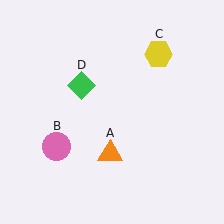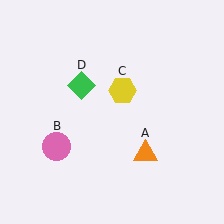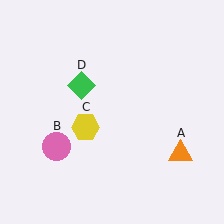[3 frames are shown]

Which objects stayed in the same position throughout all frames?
Pink circle (object B) and green diamond (object D) remained stationary.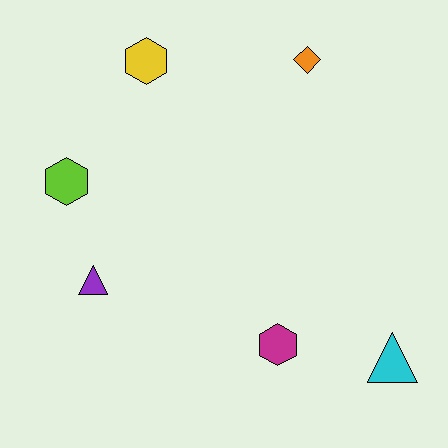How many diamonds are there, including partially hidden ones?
There is 1 diamond.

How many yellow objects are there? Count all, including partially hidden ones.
There is 1 yellow object.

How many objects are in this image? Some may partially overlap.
There are 6 objects.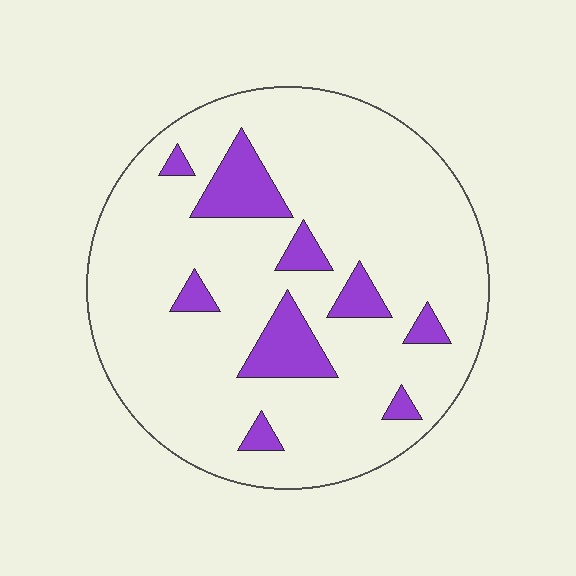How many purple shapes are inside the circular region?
9.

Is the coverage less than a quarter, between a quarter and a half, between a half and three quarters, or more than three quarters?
Less than a quarter.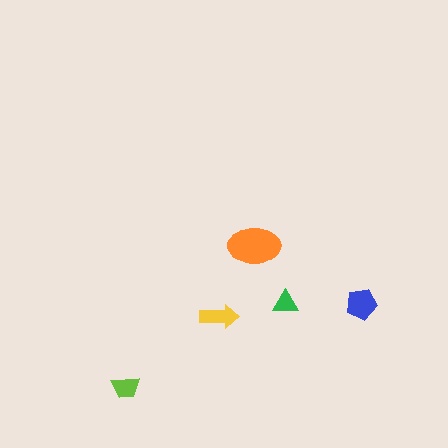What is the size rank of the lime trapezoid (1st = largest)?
4th.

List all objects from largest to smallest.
The orange ellipse, the blue pentagon, the yellow arrow, the lime trapezoid, the green triangle.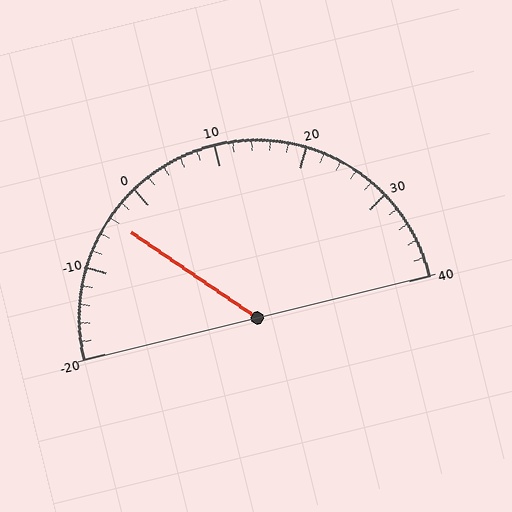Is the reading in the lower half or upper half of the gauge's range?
The reading is in the lower half of the range (-20 to 40).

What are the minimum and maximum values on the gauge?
The gauge ranges from -20 to 40.